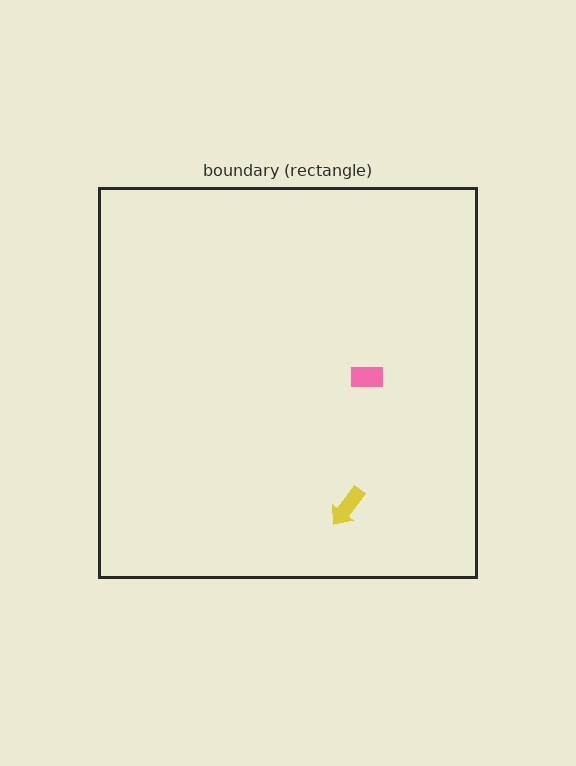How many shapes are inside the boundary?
2 inside, 0 outside.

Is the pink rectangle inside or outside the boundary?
Inside.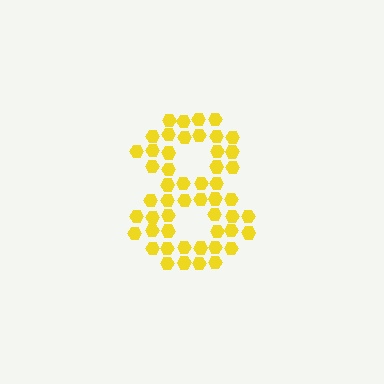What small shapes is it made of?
It is made of small hexagons.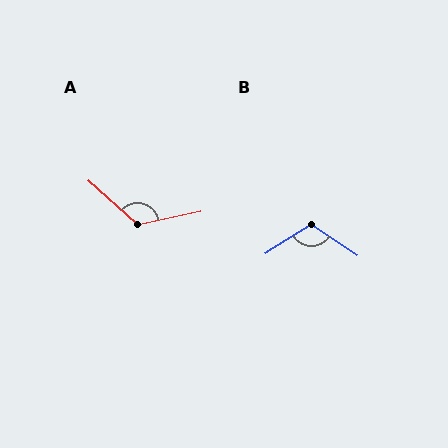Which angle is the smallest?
B, at approximately 114 degrees.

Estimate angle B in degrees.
Approximately 114 degrees.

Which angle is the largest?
A, at approximately 127 degrees.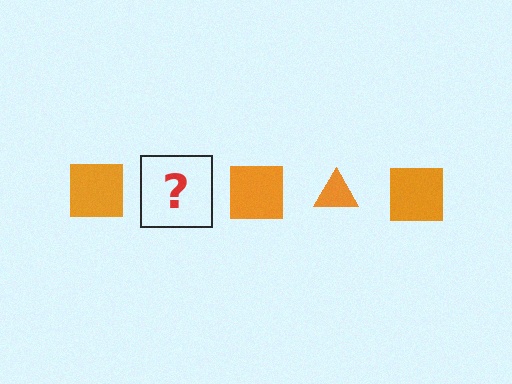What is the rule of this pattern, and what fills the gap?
The rule is that the pattern cycles through square, triangle shapes in orange. The gap should be filled with an orange triangle.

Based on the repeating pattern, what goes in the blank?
The blank should be an orange triangle.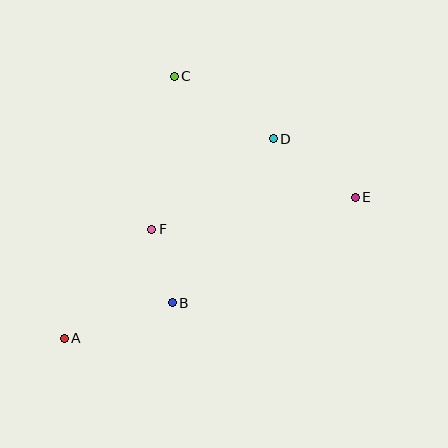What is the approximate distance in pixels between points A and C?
The distance between A and C is approximately 284 pixels.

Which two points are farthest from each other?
Points A and E are farthest from each other.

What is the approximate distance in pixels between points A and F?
The distance between A and F is approximately 140 pixels.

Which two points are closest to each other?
Points B and F are closest to each other.